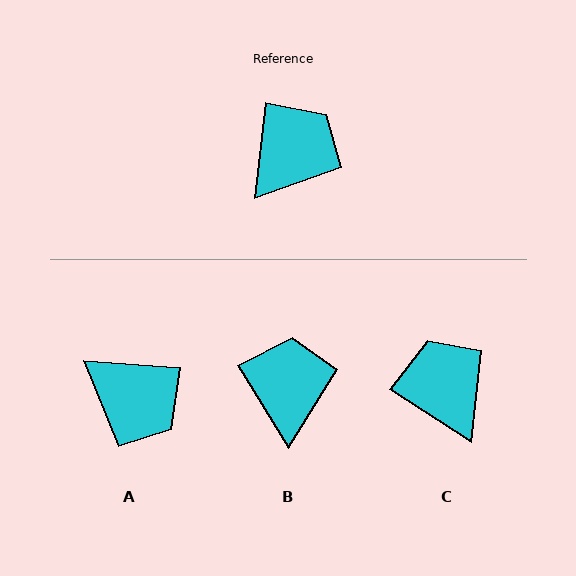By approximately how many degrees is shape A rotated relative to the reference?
Approximately 87 degrees clockwise.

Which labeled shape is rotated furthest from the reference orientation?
A, about 87 degrees away.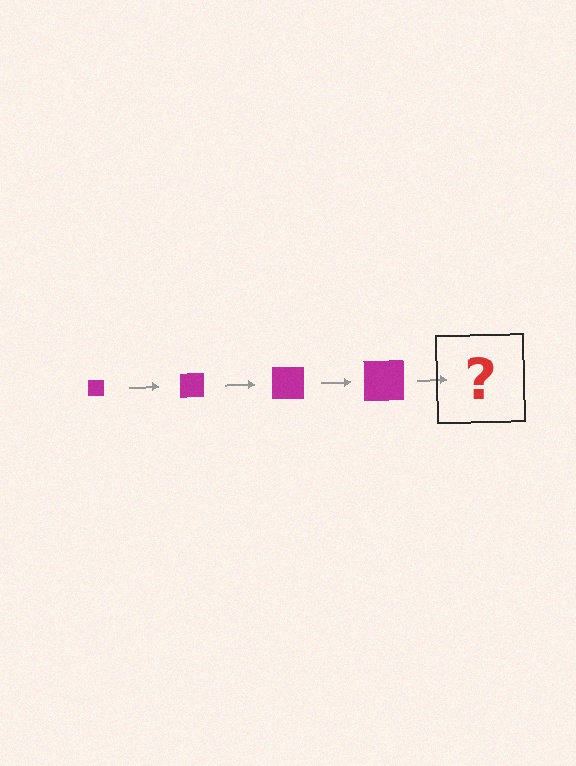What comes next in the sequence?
The next element should be a magenta square, larger than the previous one.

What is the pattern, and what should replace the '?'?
The pattern is that the square gets progressively larger each step. The '?' should be a magenta square, larger than the previous one.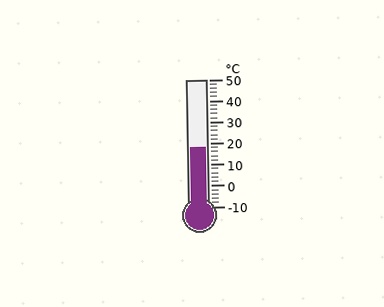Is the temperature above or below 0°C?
The temperature is above 0°C.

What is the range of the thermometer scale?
The thermometer scale ranges from -10°C to 50°C.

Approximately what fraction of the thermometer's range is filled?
The thermometer is filled to approximately 45% of its range.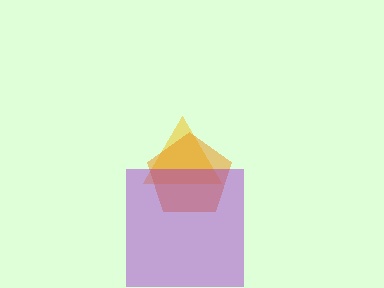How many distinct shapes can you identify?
There are 3 distinct shapes: a yellow triangle, an orange pentagon, a purple square.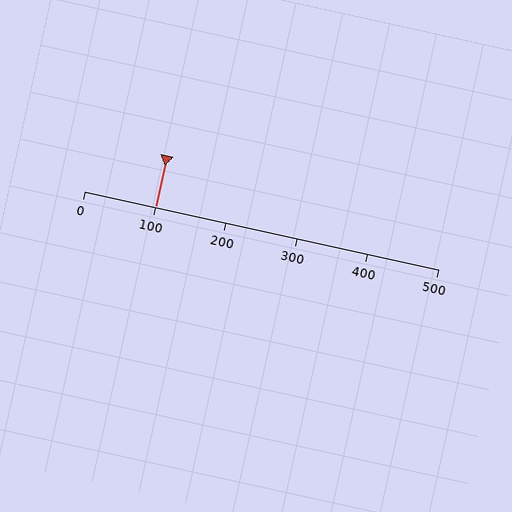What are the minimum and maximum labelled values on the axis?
The axis runs from 0 to 500.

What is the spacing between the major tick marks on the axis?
The major ticks are spaced 100 apart.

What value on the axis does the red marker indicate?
The marker indicates approximately 100.